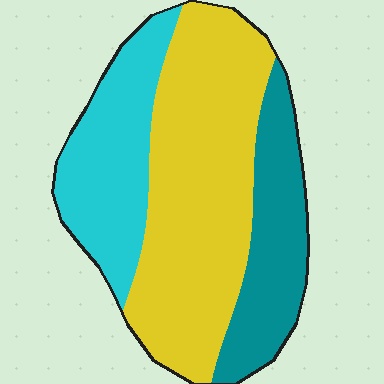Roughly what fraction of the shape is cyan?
Cyan takes up about one quarter (1/4) of the shape.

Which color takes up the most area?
Yellow, at roughly 50%.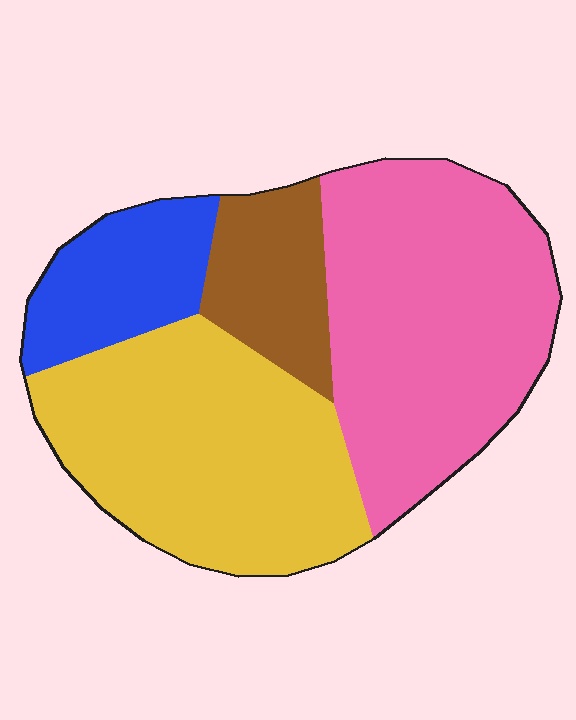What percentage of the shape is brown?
Brown covers 12% of the shape.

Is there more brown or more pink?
Pink.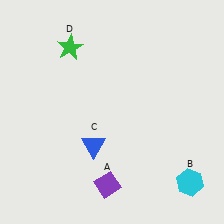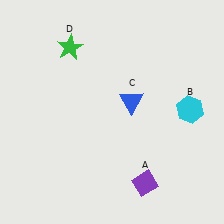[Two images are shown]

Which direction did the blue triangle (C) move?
The blue triangle (C) moved up.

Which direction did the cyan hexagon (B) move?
The cyan hexagon (B) moved up.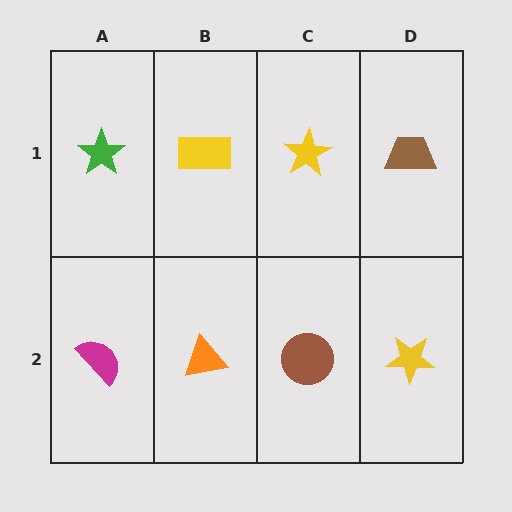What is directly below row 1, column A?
A magenta semicircle.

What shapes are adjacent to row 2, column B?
A yellow rectangle (row 1, column B), a magenta semicircle (row 2, column A), a brown circle (row 2, column C).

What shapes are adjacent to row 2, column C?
A yellow star (row 1, column C), an orange triangle (row 2, column B), a yellow star (row 2, column D).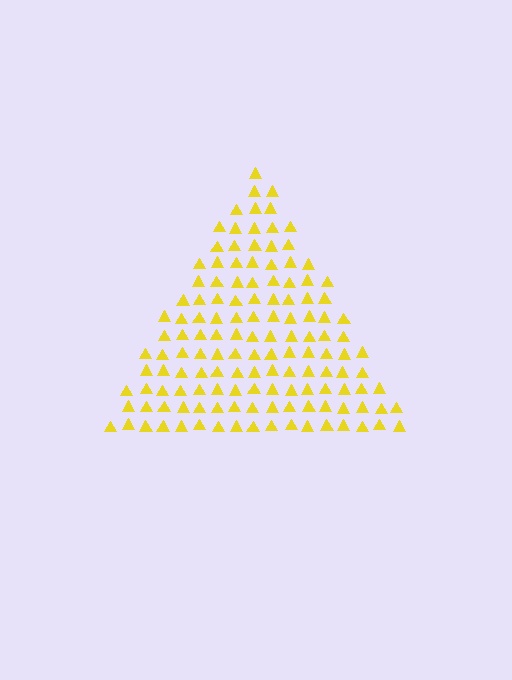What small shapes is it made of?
It is made of small triangles.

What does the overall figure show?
The overall figure shows a triangle.